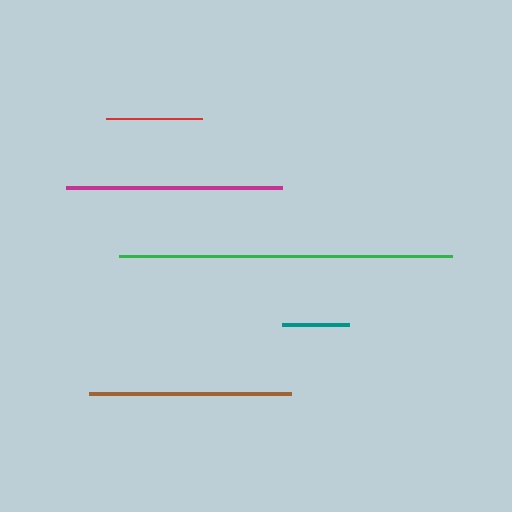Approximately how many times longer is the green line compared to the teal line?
The green line is approximately 5.0 times the length of the teal line.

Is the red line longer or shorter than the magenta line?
The magenta line is longer than the red line.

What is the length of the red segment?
The red segment is approximately 96 pixels long.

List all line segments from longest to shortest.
From longest to shortest: green, magenta, brown, red, teal.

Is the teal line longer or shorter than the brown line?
The brown line is longer than the teal line.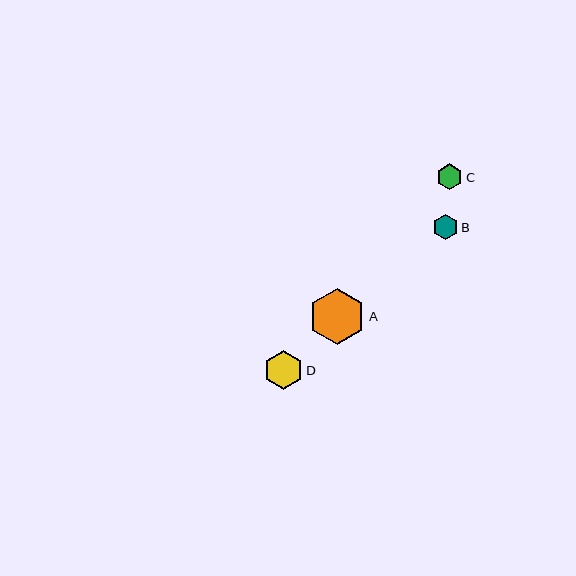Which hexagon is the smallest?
Hexagon B is the smallest with a size of approximately 25 pixels.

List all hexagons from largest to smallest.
From largest to smallest: A, D, C, B.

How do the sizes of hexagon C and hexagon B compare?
Hexagon C and hexagon B are approximately the same size.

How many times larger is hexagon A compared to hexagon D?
Hexagon A is approximately 1.4 times the size of hexagon D.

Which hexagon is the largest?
Hexagon A is the largest with a size of approximately 57 pixels.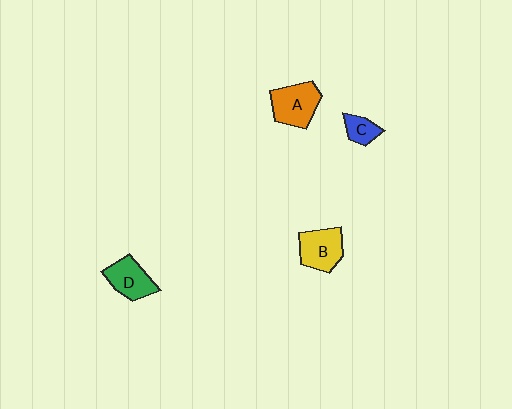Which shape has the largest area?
Shape A (orange).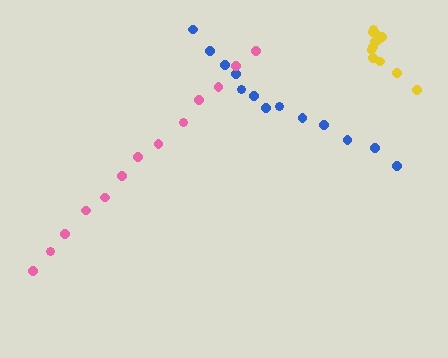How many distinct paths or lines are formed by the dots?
There are 3 distinct paths.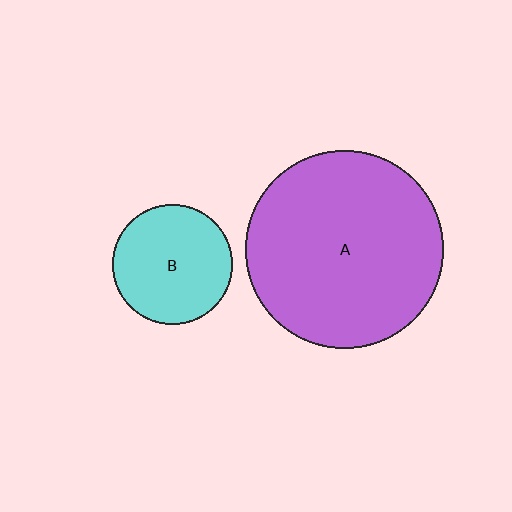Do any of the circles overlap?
No, none of the circles overlap.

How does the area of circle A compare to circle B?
Approximately 2.7 times.